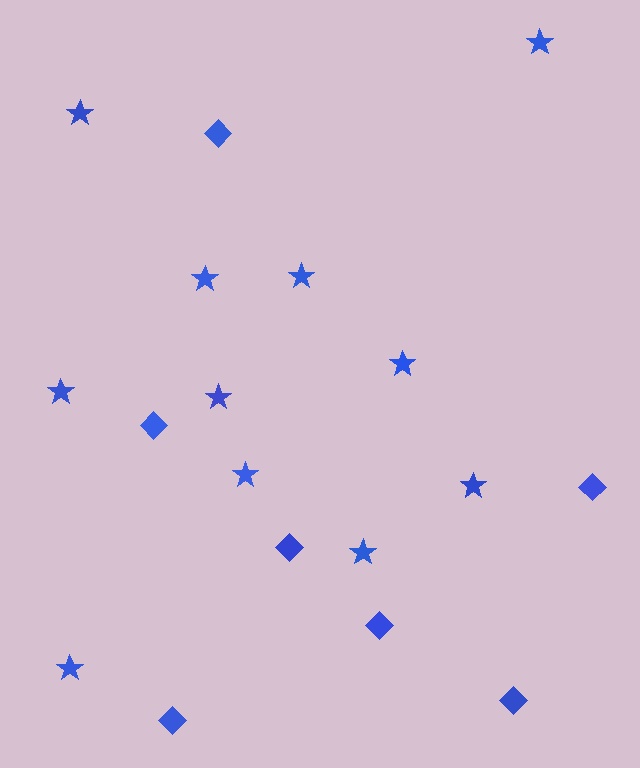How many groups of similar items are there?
There are 2 groups: one group of diamonds (7) and one group of stars (11).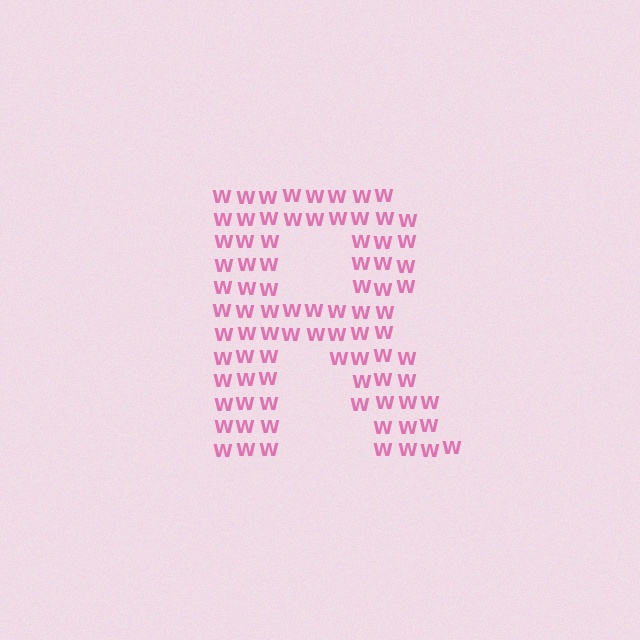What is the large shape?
The large shape is the letter R.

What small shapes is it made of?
It is made of small letter W's.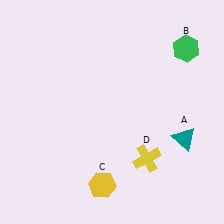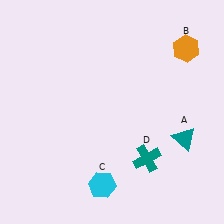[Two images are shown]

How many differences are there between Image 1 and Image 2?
There are 3 differences between the two images.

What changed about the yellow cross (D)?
In Image 1, D is yellow. In Image 2, it changed to teal.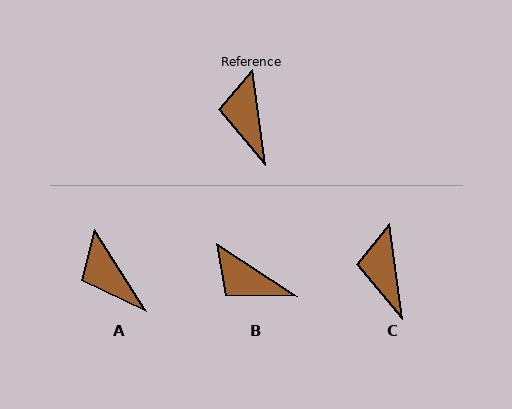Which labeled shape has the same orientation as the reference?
C.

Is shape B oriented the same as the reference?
No, it is off by about 49 degrees.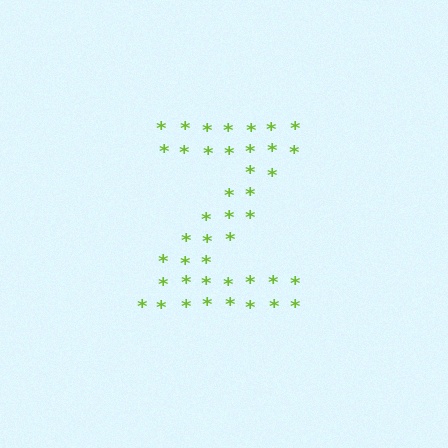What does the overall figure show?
The overall figure shows the letter Z.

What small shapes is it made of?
It is made of small asterisks.